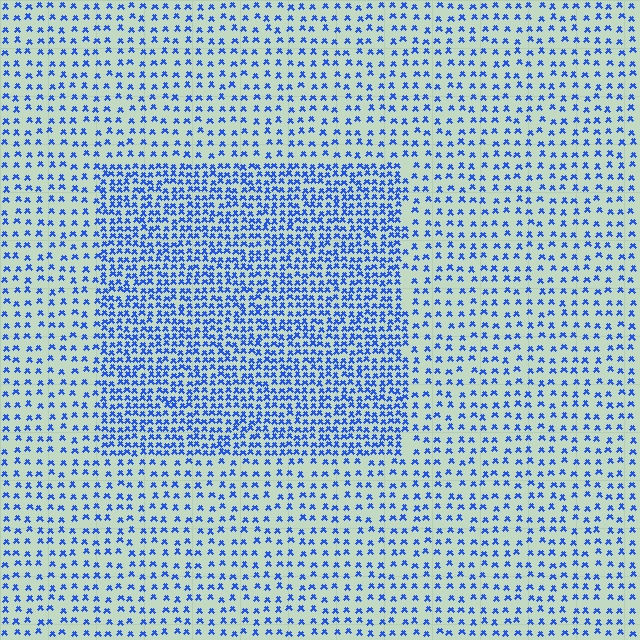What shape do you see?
I see a rectangle.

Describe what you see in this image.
The image contains small blue elements arranged at two different densities. A rectangle-shaped region is visible where the elements are more densely packed than the surrounding area.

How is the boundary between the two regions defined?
The boundary is defined by a change in element density (approximately 2.2x ratio). All elements are the same color, size, and shape.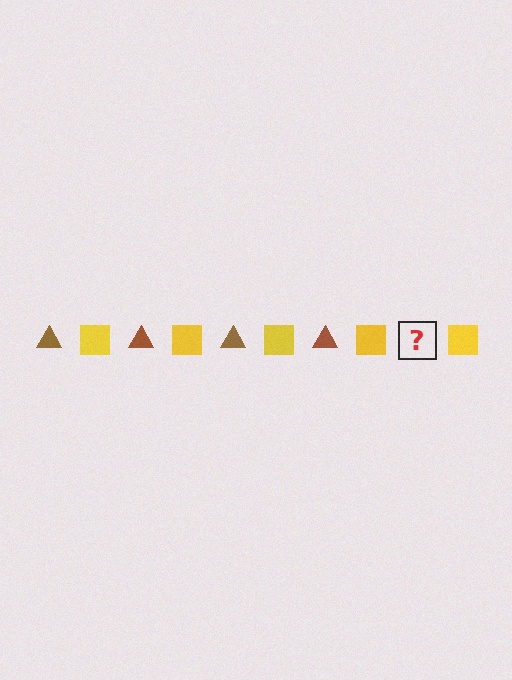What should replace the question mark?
The question mark should be replaced with a brown triangle.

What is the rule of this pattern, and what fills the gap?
The rule is that the pattern alternates between brown triangle and yellow square. The gap should be filled with a brown triangle.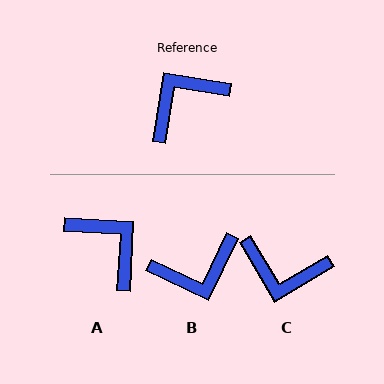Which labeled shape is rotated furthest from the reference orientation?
B, about 163 degrees away.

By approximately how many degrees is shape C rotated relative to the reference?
Approximately 130 degrees counter-clockwise.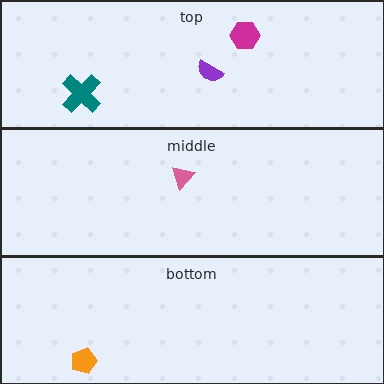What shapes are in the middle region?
The pink triangle.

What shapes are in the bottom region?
The orange pentagon.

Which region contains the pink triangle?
The middle region.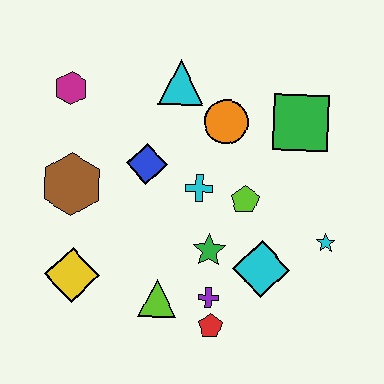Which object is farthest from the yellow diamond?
The green square is farthest from the yellow diamond.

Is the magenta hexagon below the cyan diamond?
No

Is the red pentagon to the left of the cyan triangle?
No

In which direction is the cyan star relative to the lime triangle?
The cyan star is to the right of the lime triangle.